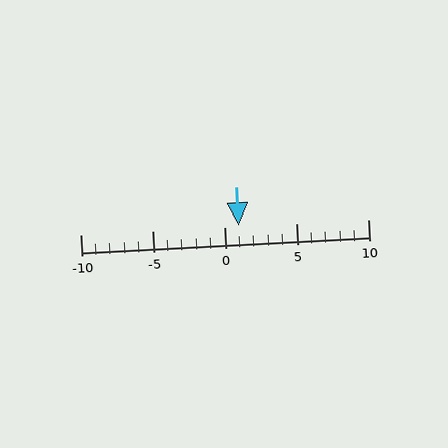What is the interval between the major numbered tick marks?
The major tick marks are spaced 5 units apart.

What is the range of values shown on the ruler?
The ruler shows values from -10 to 10.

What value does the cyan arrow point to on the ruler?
The cyan arrow points to approximately 1.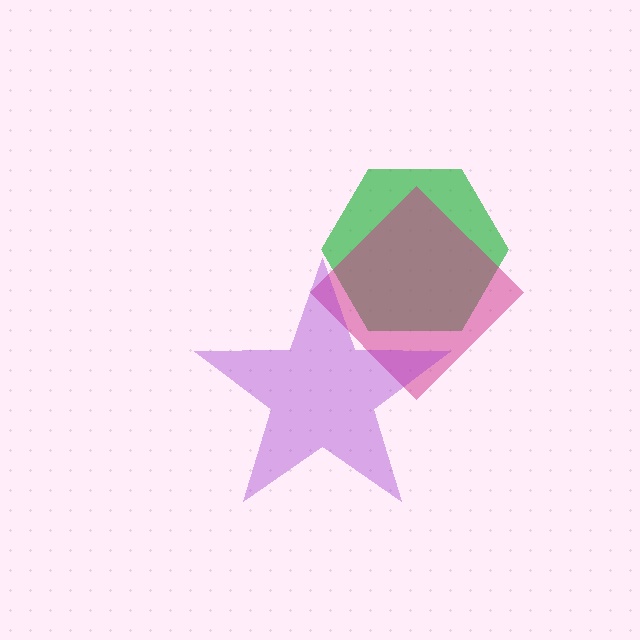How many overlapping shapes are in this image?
There are 3 overlapping shapes in the image.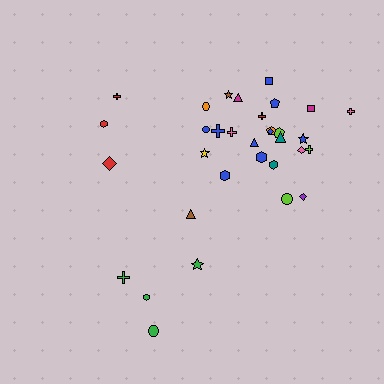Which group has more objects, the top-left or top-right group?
The top-right group.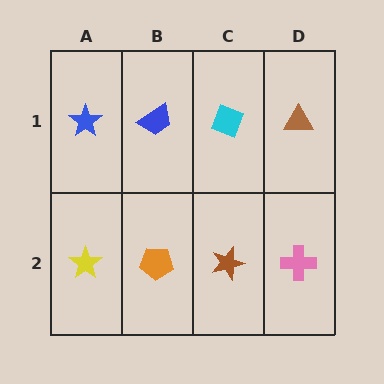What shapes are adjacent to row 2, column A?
A blue star (row 1, column A), an orange pentagon (row 2, column B).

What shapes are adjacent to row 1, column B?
An orange pentagon (row 2, column B), a blue star (row 1, column A), a cyan diamond (row 1, column C).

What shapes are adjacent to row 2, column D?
A brown triangle (row 1, column D), a brown star (row 2, column C).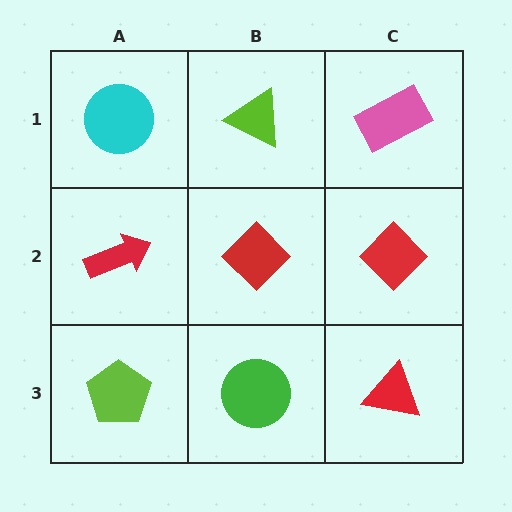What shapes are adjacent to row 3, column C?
A red diamond (row 2, column C), a green circle (row 3, column B).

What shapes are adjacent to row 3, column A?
A red arrow (row 2, column A), a green circle (row 3, column B).